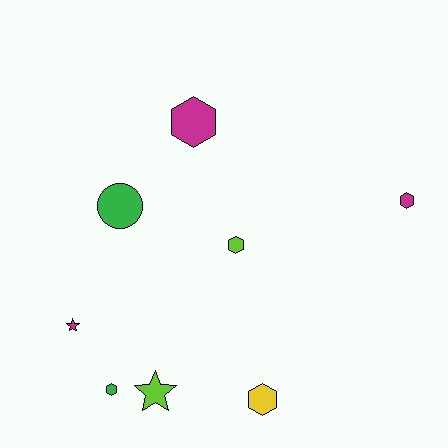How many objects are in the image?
There are 8 objects.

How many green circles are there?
There is 1 green circle.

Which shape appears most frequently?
Hexagon, with 5 objects.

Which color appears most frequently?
Magenta, with 3 objects.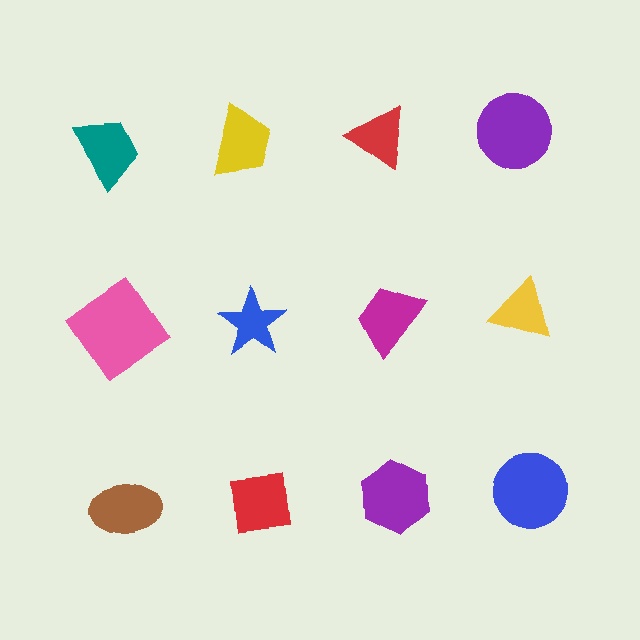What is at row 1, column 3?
A red triangle.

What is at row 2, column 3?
A magenta trapezoid.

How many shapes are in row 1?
4 shapes.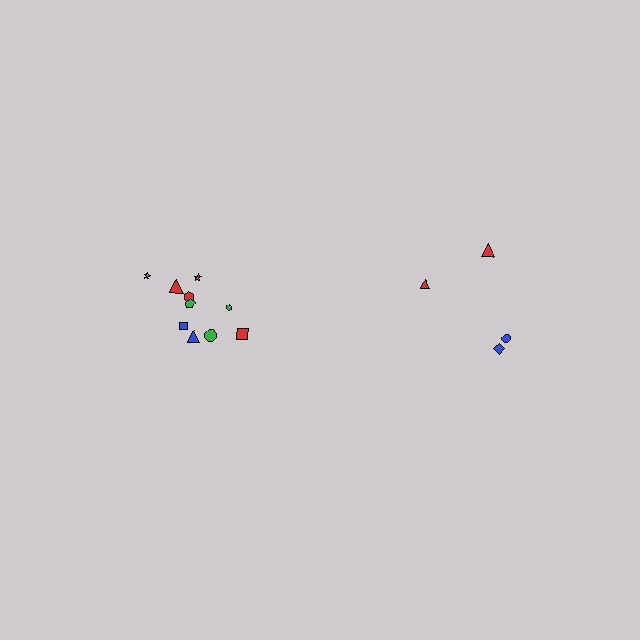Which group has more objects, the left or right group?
The left group.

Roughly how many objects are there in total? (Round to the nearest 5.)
Roughly 15 objects in total.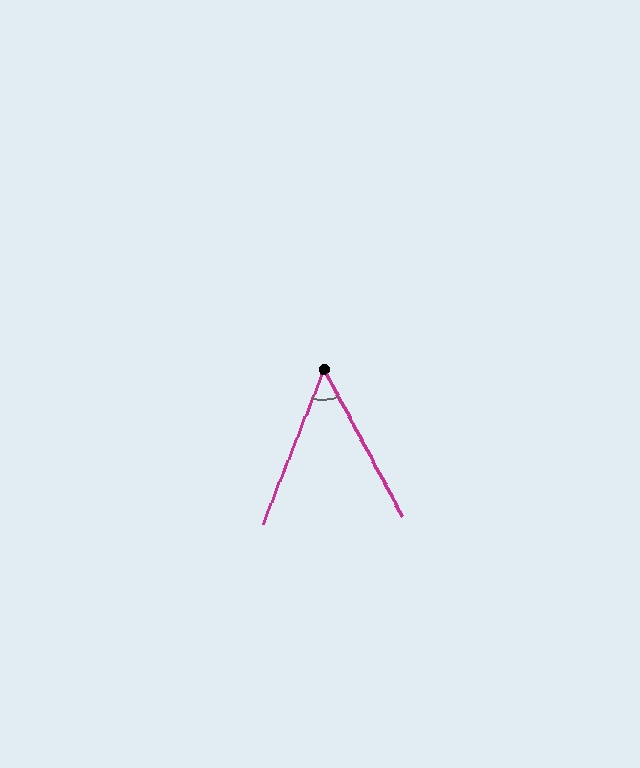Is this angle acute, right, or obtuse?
It is acute.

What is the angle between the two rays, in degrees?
Approximately 50 degrees.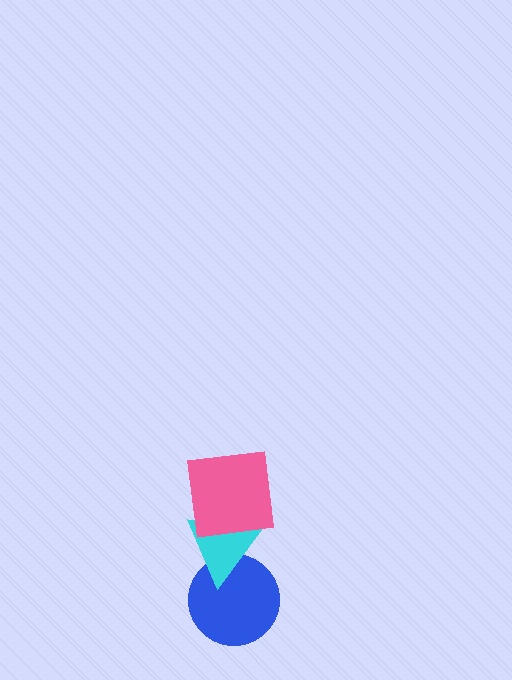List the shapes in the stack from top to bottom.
From top to bottom: the pink square, the cyan triangle, the blue circle.